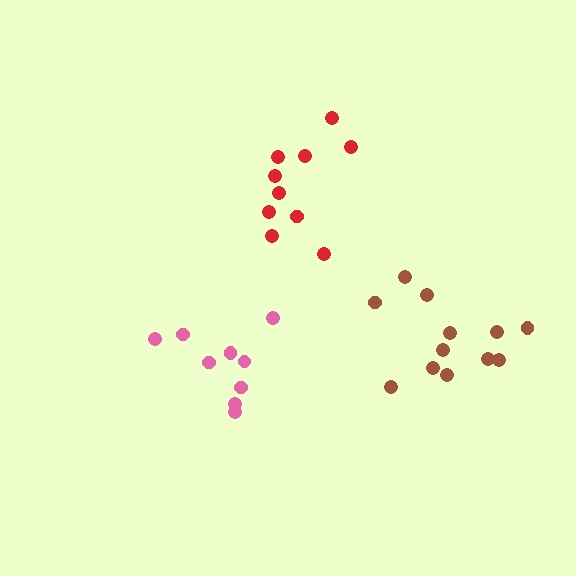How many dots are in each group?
Group 1: 12 dots, Group 2: 9 dots, Group 3: 10 dots (31 total).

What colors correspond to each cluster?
The clusters are colored: brown, pink, red.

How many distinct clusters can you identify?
There are 3 distinct clusters.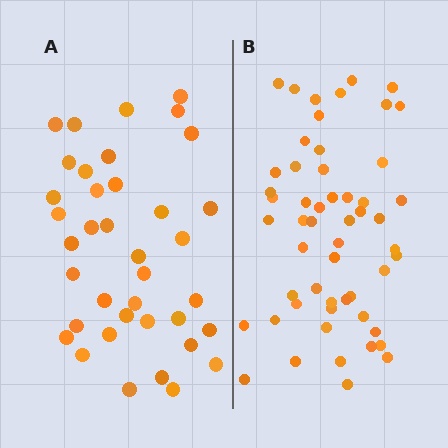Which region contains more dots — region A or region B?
Region B (the right region) has more dots.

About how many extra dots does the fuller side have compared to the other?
Region B has approximately 15 more dots than region A.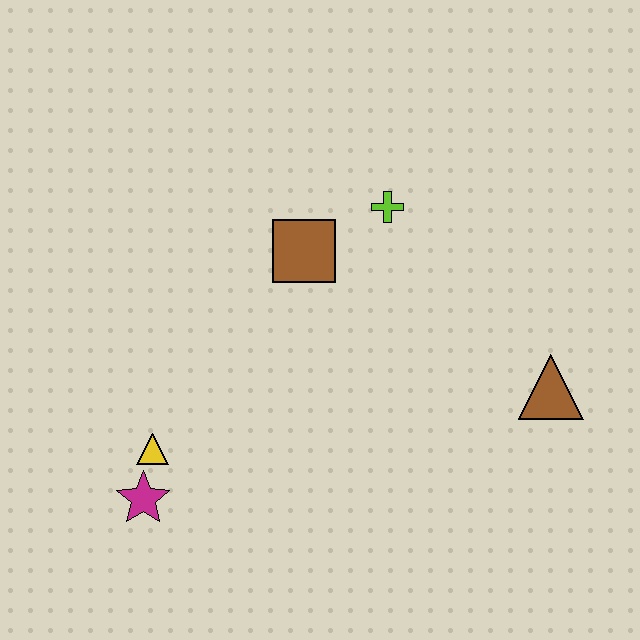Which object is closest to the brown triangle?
The lime cross is closest to the brown triangle.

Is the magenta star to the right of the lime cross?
No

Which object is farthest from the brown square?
The magenta star is farthest from the brown square.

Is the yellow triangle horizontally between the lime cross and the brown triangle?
No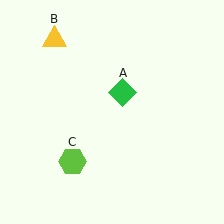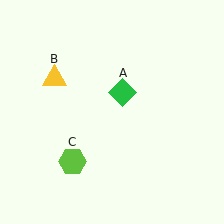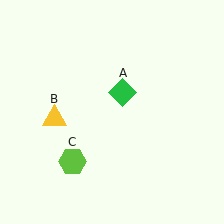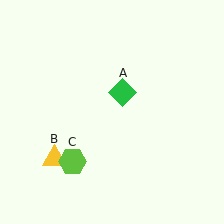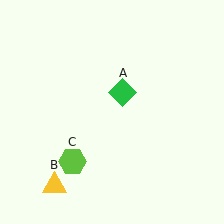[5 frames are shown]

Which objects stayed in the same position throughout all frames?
Green diamond (object A) and lime hexagon (object C) remained stationary.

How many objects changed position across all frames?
1 object changed position: yellow triangle (object B).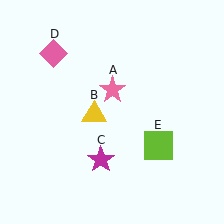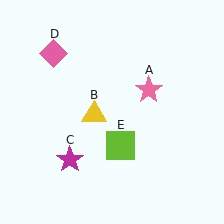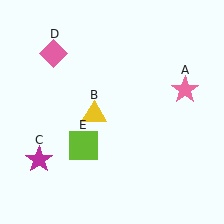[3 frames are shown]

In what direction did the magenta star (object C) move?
The magenta star (object C) moved left.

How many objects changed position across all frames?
3 objects changed position: pink star (object A), magenta star (object C), lime square (object E).